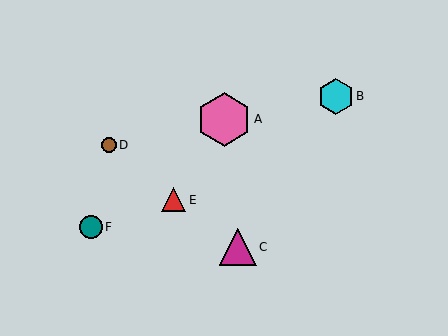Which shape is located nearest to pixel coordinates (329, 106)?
The cyan hexagon (labeled B) at (336, 96) is nearest to that location.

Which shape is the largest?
The pink hexagon (labeled A) is the largest.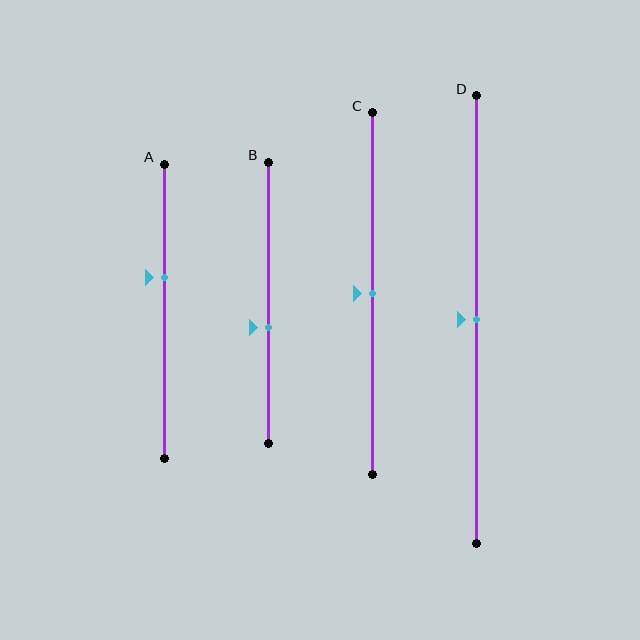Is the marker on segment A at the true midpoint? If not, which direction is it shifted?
No, the marker on segment A is shifted upward by about 11% of the segment length.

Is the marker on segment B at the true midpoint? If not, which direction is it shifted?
No, the marker on segment B is shifted downward by about 9% of the segment length.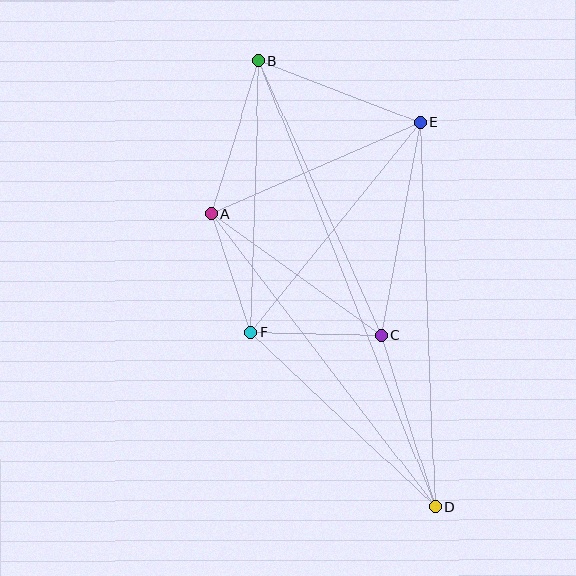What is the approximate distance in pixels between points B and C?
The distance between B and C is approximately 300 pixels.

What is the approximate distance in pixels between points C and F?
The distance between C and F is approximately 131 pixels.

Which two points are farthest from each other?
Points B and D are farthest from each other.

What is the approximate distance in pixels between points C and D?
The distance between C and D is approximately 179 pixels.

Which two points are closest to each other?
Points A and F are closest to each other.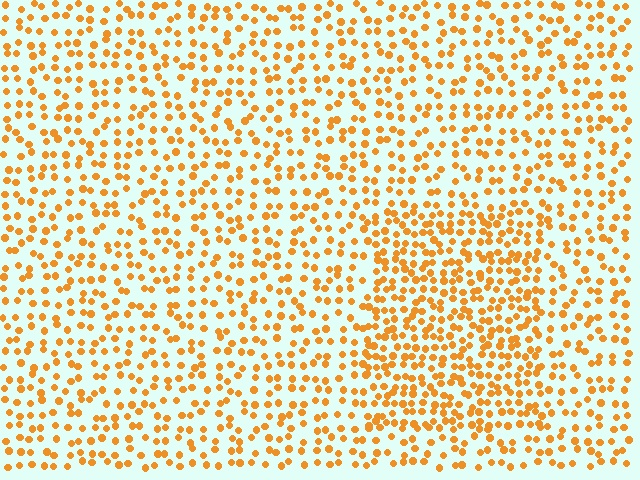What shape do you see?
I see a rectangle.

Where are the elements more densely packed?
The elements are more densely packed inside the rectangle boundary.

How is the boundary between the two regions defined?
The boundary is defined by a change in element density (approximately 1.7x ratio). All elements are the same color, size, and shape.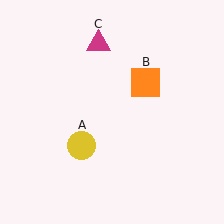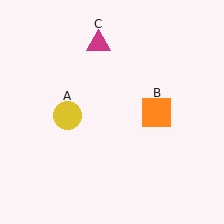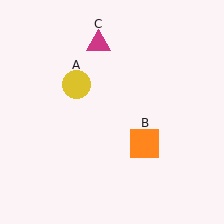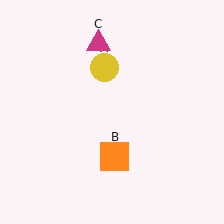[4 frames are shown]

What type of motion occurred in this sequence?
The yellow circle (object A), orange square (object B) rotated clockwise around the center of the scene.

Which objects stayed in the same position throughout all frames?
Magenta triangle (object C) remained stationary.